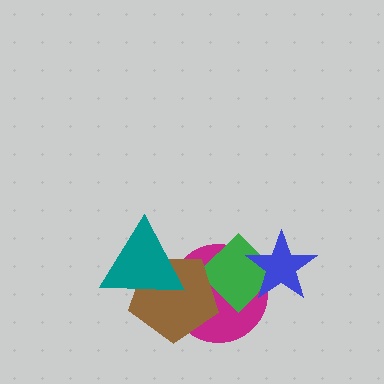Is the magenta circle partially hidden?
Yes, it is partially covered by another shape.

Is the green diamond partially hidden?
Yes, it is partially covered by another shape.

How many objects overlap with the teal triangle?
2 objects overlap with the teal triangle.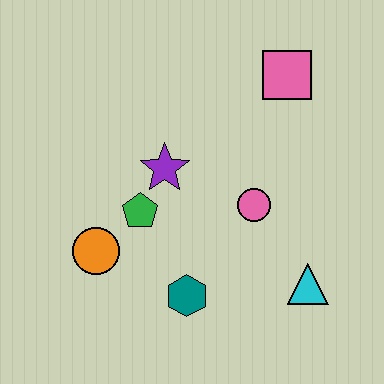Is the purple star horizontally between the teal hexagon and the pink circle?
No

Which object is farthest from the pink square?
The orange circle is farthest from the pink square.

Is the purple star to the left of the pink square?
Yes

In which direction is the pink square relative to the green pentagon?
The pink square is to the right of the green pentagon.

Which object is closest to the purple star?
The green pentagon is closest to the purple star.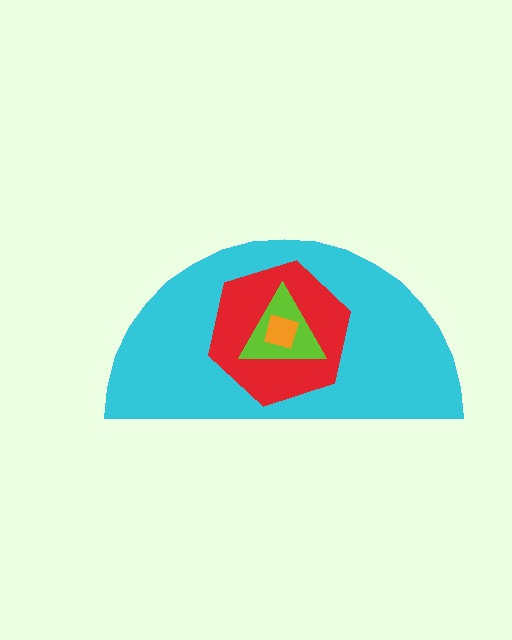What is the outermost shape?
The cyan semicircle.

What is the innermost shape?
The orange diamond.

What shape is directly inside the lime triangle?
The orange diamond.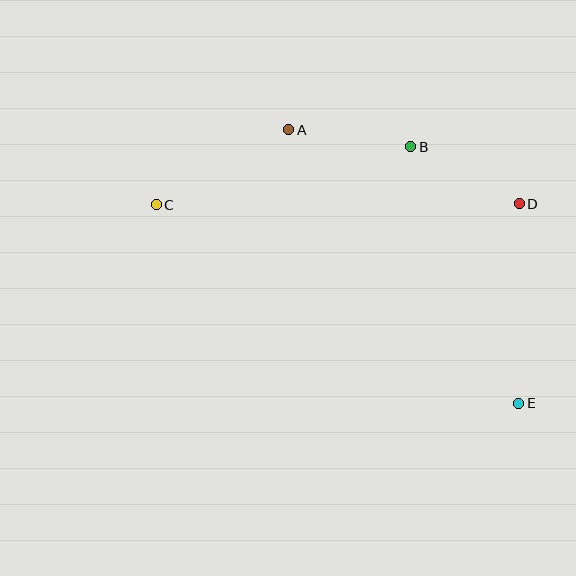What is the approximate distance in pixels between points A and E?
The distance between A and E is approximately 357 pixels.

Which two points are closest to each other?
Points B and D are closest to each other.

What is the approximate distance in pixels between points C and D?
The distance between C and D is approximately 363 pixels.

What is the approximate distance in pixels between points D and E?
The distance between D and E is approximately 199 pixels.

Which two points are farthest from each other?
Points C and E are farthest from each other.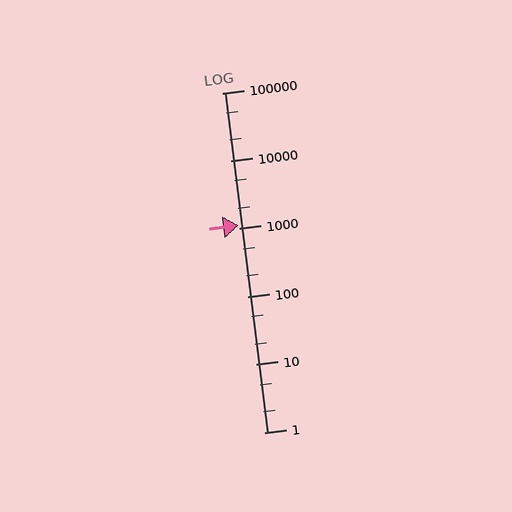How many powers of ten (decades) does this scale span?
The scale spans 5 decades, from 1 to 100000.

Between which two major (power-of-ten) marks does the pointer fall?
The pointer is between 1000 and 10000.